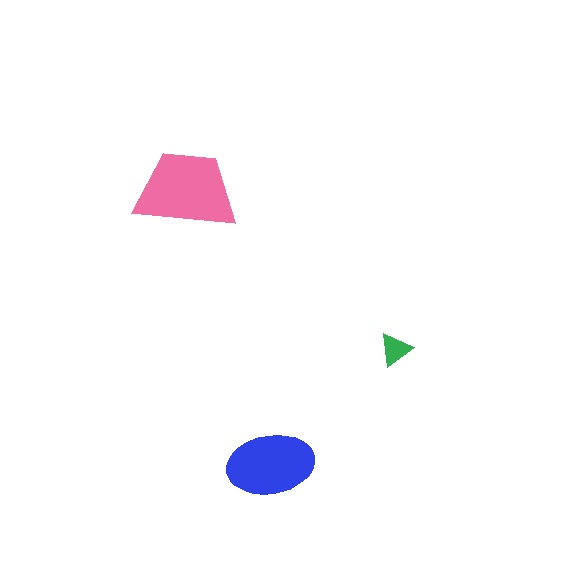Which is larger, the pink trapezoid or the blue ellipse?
The pink trapezoid.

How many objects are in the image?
There are 3 objects in the image.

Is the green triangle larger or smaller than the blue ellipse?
Smaller.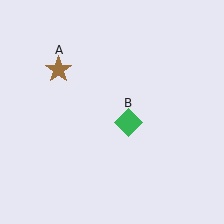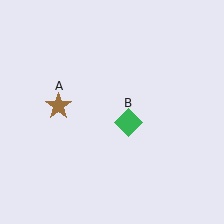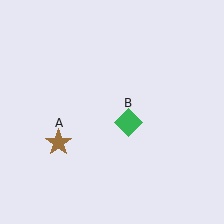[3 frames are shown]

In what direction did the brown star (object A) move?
The brown star (object A) moved down.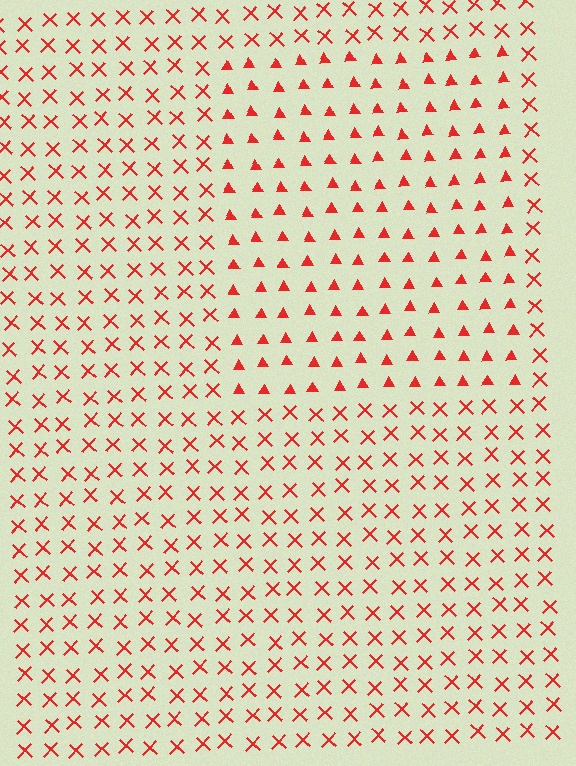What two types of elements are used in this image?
The image uses triangles inside the rectangle region and X marks outside it.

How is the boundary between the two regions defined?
The boundary is defined by a change in element shape: triangles inside vs. X marks outside. All elements share the same color and spacing.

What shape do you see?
I see a rectangle.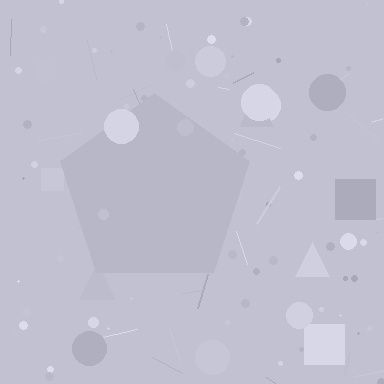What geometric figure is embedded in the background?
A pentagon is embedded in the background.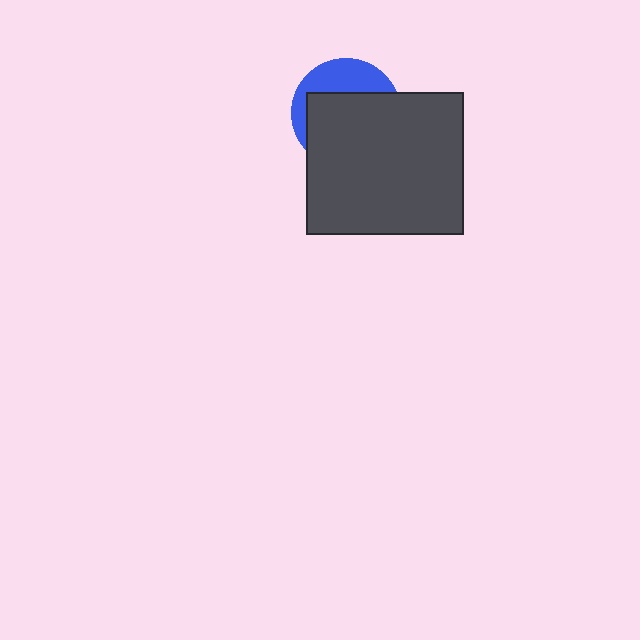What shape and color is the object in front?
The object in front is a dark gray rectangle.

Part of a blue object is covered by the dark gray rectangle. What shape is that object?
It is a circle.